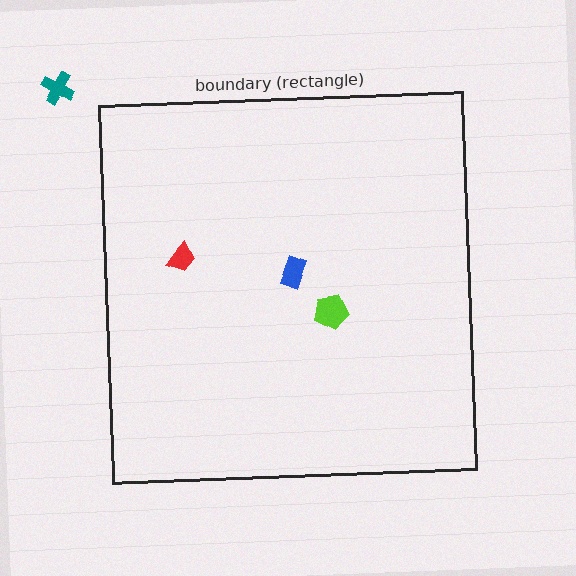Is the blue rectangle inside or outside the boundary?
Inside.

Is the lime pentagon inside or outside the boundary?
Inside.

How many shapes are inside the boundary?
3 inside, 1 outside.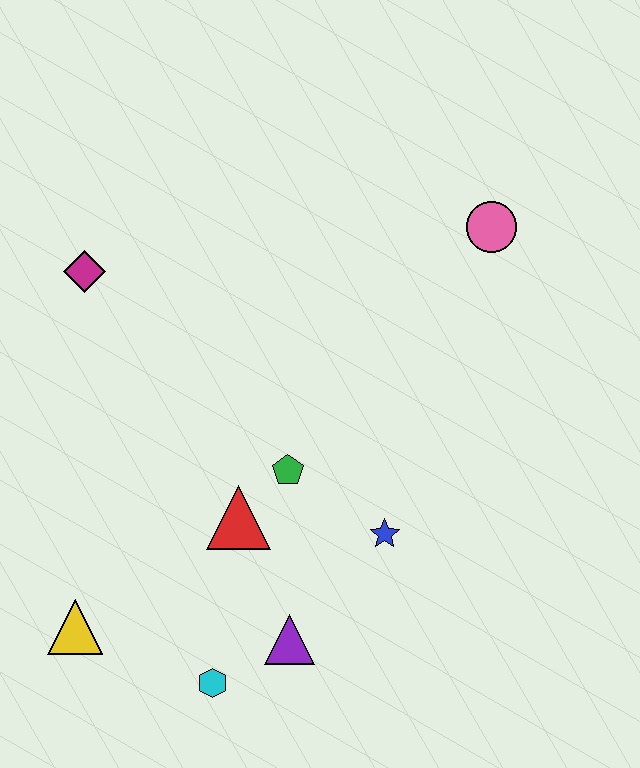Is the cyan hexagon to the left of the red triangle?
Yes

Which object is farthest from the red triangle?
The pink circle is farthest from the red triangle.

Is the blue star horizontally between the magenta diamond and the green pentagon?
No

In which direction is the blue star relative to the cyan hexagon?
The blue star is to the right of the cyan hexagon.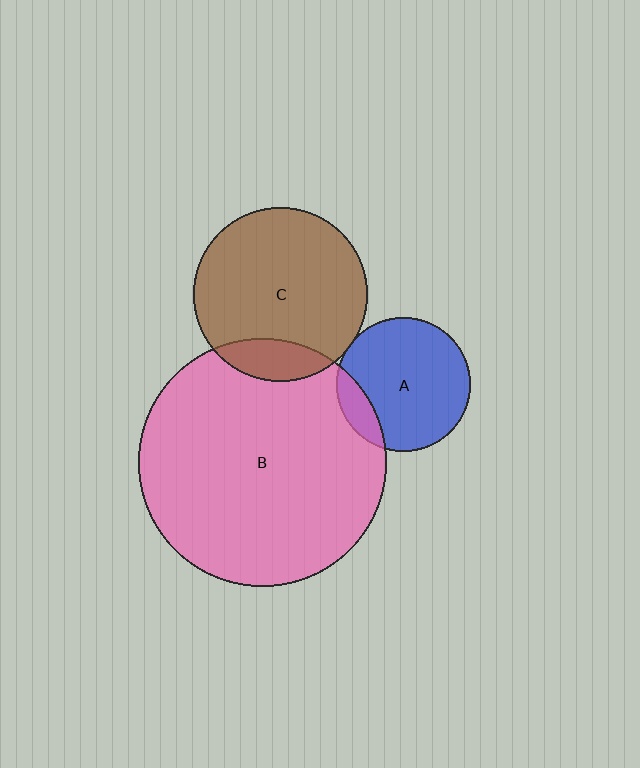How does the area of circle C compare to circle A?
Approximately 1.7 times.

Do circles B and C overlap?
Yes.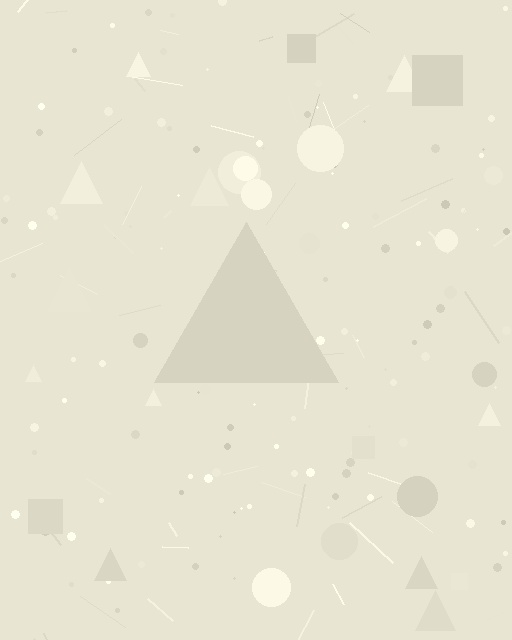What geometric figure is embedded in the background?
A triangle is embedded in the background.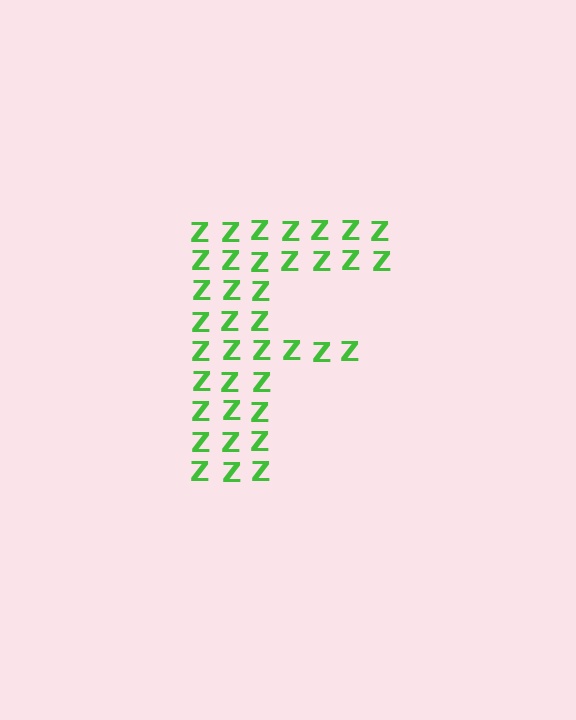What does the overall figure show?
The overall figure shows the letter F.